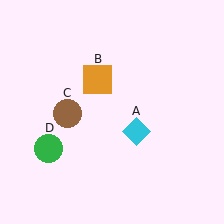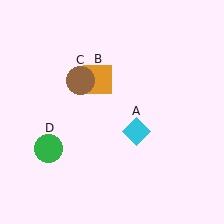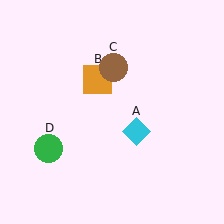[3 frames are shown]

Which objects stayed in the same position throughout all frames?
Cyan diamond (object A) and orange square (object B) and green circle (object D) remained stationary.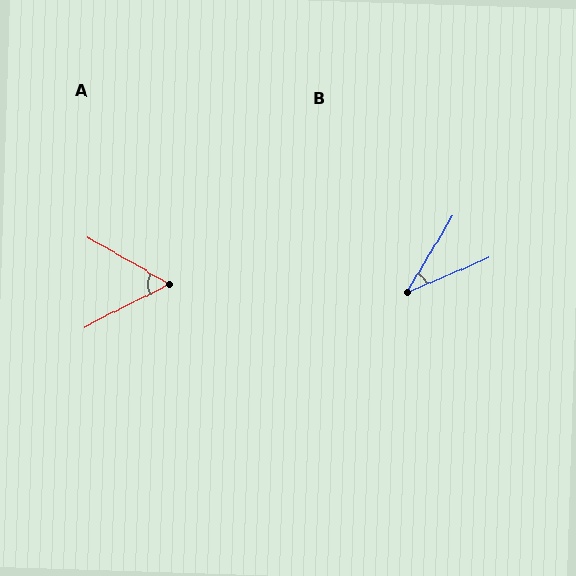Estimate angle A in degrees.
Approximately 57 degrees.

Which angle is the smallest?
B, at approximately 36 degrees.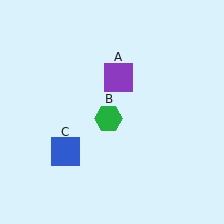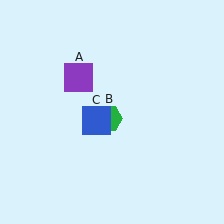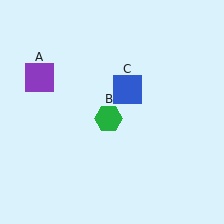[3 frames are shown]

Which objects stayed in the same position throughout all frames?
Green hexagon (object B) remained stationary.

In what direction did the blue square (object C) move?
The blue square (object C) moved up and to the right.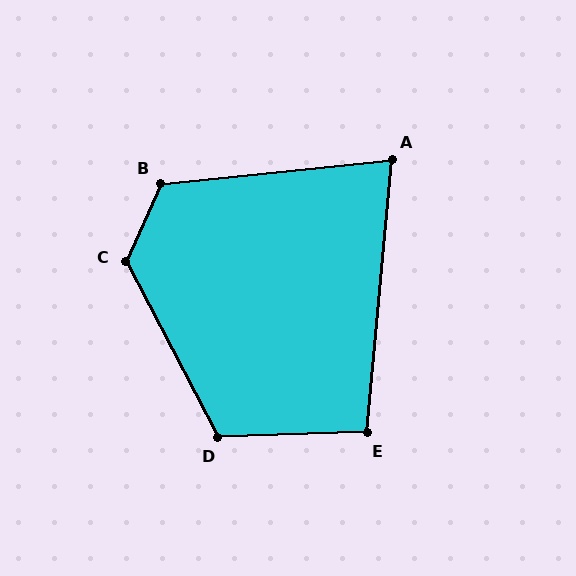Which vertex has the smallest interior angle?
A, at approximately 79 degrees.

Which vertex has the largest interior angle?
C, at approximately 128 degrees.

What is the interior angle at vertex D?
Approximately 116 degrees (obtuse).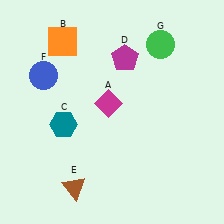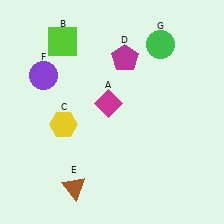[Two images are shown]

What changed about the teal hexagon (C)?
In Image 1, C is teal. In Image 2, it changed to yellow.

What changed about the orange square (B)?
In Image 1, B is orange. In Image 2, it changed to lime.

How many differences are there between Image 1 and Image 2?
There are 3 differences between the two images.